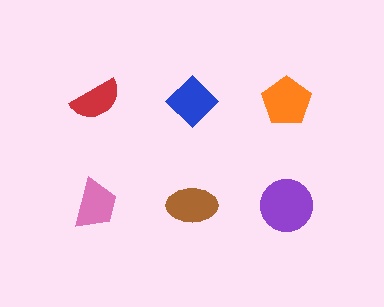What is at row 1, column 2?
A blue diamond.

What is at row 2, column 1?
A pink trapezoid.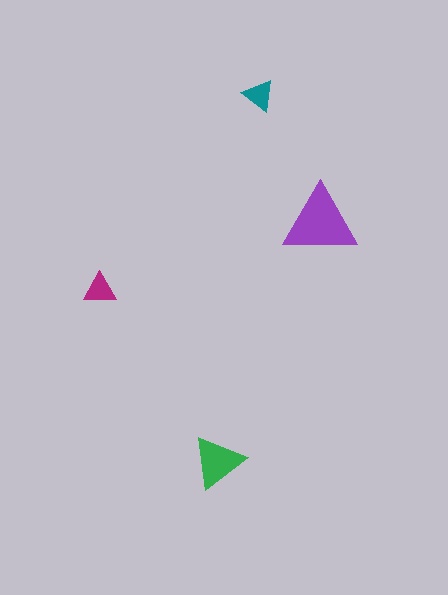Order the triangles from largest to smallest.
the purple one, the green one, the magenta one, the teal one.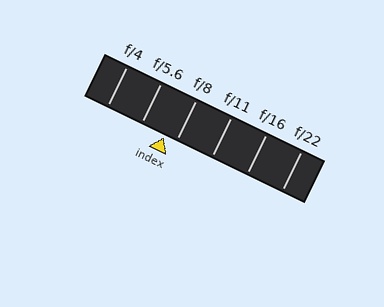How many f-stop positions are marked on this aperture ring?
There are 6 f-stop positions marked.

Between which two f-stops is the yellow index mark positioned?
The index mark is between f/5.6 and f/8.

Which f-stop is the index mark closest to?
The index mark is closest to f/8.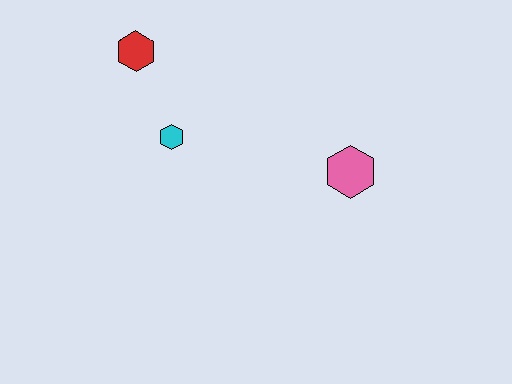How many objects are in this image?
There are 3 objects.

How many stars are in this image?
There are no stars.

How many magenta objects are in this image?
There are no magenta objects.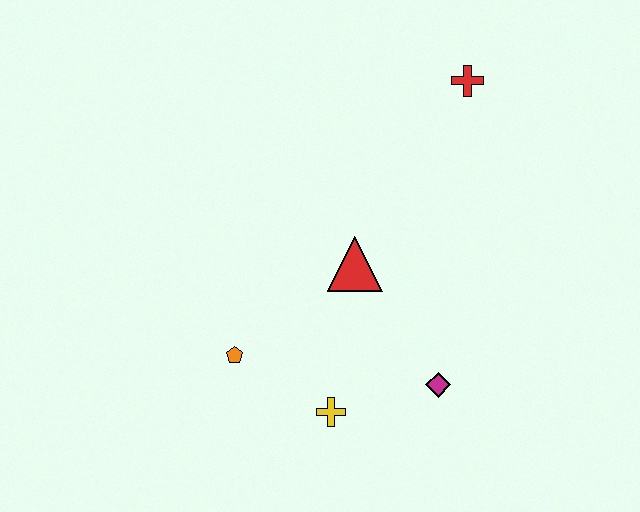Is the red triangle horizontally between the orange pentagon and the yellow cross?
No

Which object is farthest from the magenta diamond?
The red cross is farthest from the magenta diamond.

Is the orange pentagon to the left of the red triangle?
Yes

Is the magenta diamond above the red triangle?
No